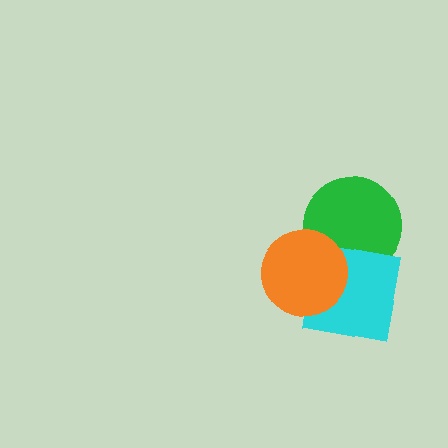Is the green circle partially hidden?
Yes, it is partially covered by another shape.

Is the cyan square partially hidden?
Yes, it is partially covered by another shape.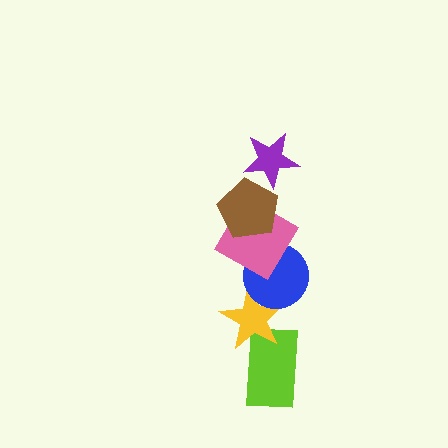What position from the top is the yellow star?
The yellow star is 5th from the top.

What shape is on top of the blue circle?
The pink square is on top of the blue circle.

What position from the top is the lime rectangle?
The lime rectangle is 6th from the top.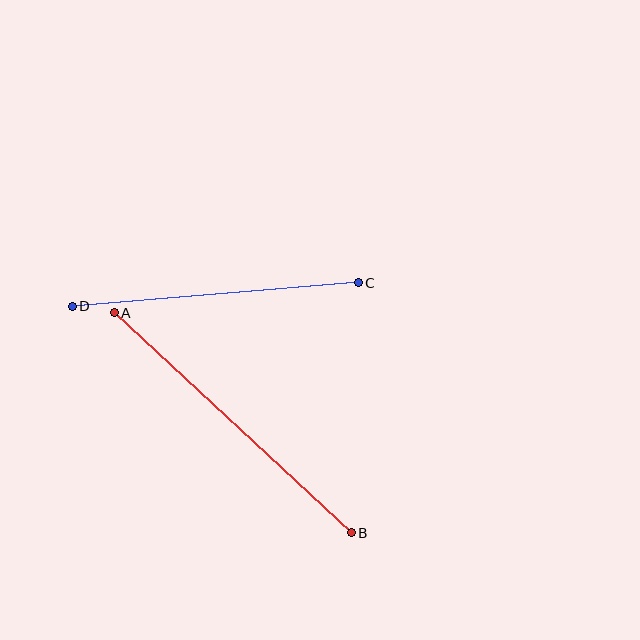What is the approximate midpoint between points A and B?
The midpoint is at approximately (233, 423) pixels.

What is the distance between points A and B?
The distance is approximately 323 pixels.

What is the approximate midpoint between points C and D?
The midpoint is at approximately (215, 294) pixels.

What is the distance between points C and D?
The distance is approximately 287 pixels.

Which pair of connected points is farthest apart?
Points A and B are farthest apart.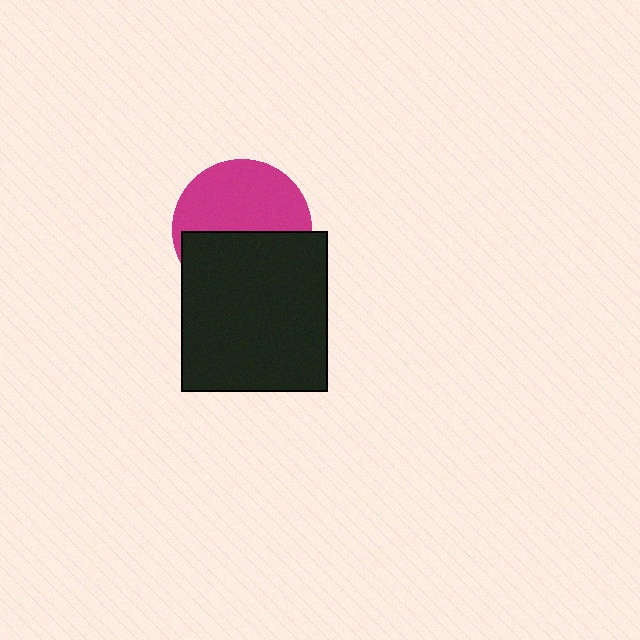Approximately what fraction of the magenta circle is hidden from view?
Roughly 47% of the magenta circle is hidden behind the black rectangle.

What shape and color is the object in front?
The object in front is a black rectangle.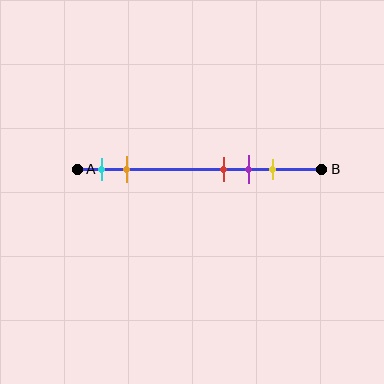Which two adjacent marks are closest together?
The red and purple marks are the closest adjacent pair.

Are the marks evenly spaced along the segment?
No, the marks are not evenly spaced.